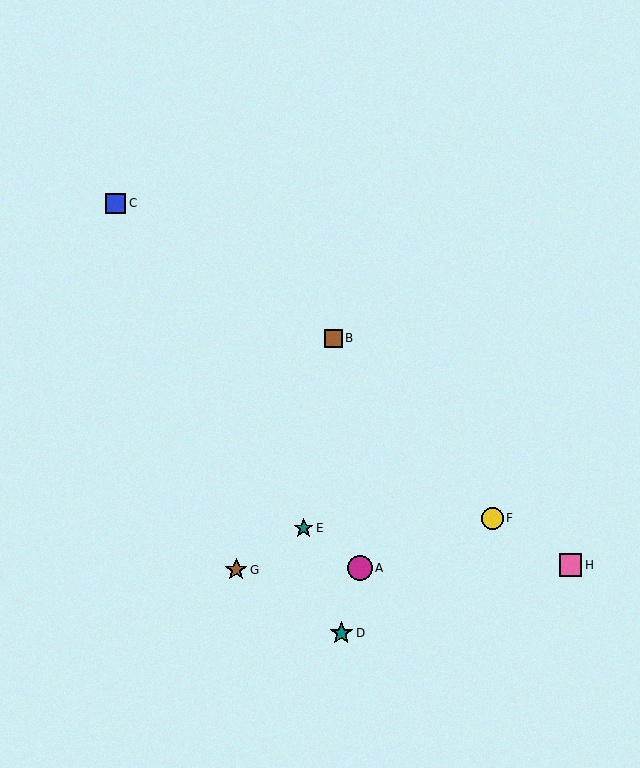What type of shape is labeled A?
Shape A is a magenta circle.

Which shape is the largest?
The magenta circle (labeled A) is the largest.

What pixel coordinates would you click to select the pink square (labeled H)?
Click at (571, 565) to select the pink square H.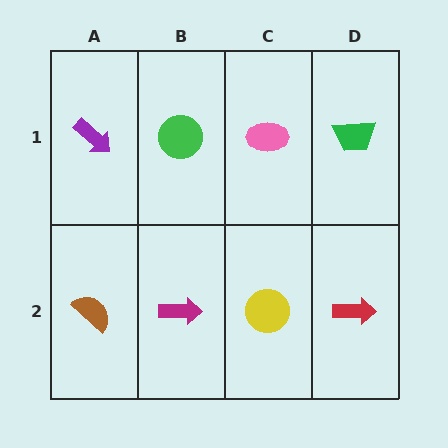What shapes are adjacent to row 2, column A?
A purple arrow (row 1, column A), a magenta arrow (row 2, column B).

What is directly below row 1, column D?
A red arrow.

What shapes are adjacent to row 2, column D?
A green trapezoid (row 1, column D), a yellow circle (row 2, column C).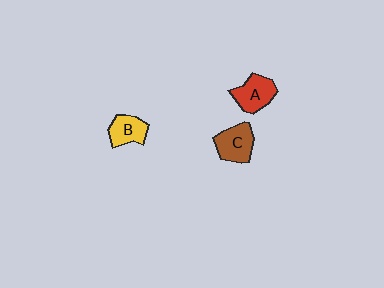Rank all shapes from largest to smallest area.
From largest to smallest: C (brown), A (red), B (yellow).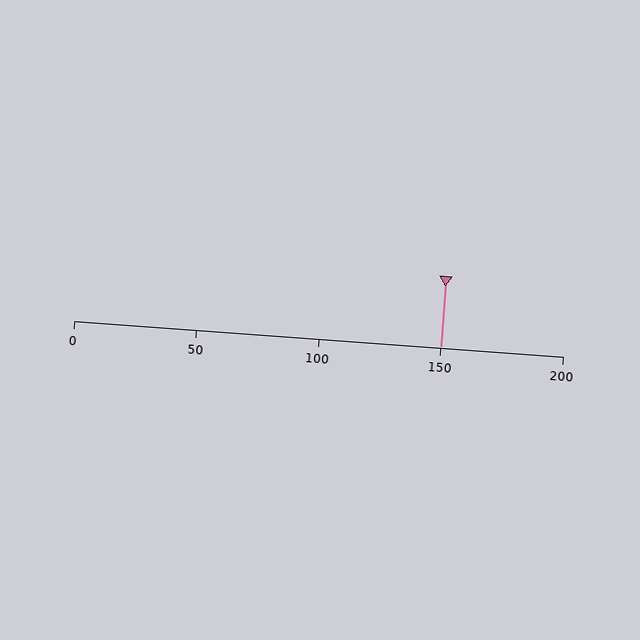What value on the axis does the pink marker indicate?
The marker indicates approximately 150.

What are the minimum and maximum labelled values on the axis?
The axis runs from 0 to 200.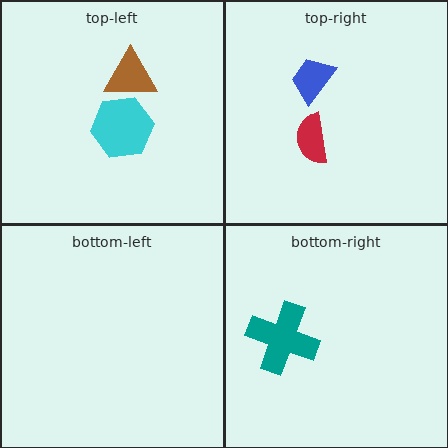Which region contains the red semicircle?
The top-right region.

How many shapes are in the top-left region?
2.